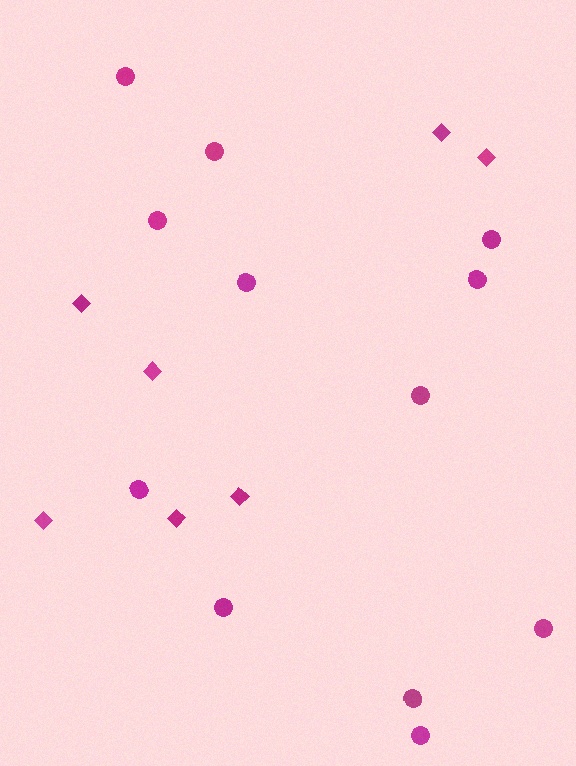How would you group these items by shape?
There are 2 groups: one group of circles (12) and one group of diamonds (7).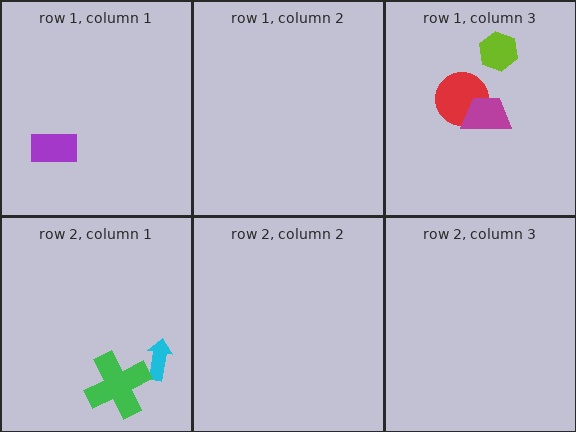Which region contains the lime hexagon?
The row 1, column 3 region.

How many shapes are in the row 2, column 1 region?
2.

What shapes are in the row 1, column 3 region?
The red circle, the magenta trapezoid, the lime hexagon.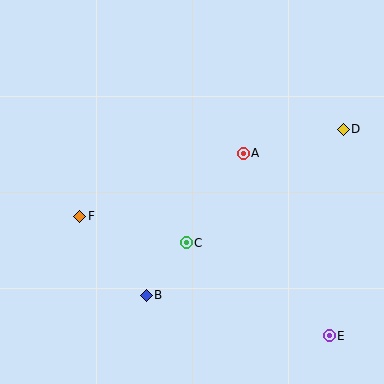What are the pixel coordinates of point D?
Point D is at (343, 129).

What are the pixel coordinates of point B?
Point B is at (146, 295).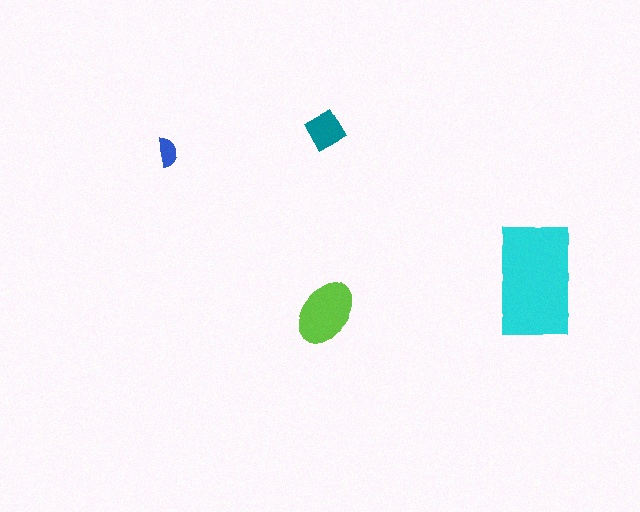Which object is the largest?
The cyan rectangle.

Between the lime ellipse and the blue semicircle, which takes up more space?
The lime ellipse.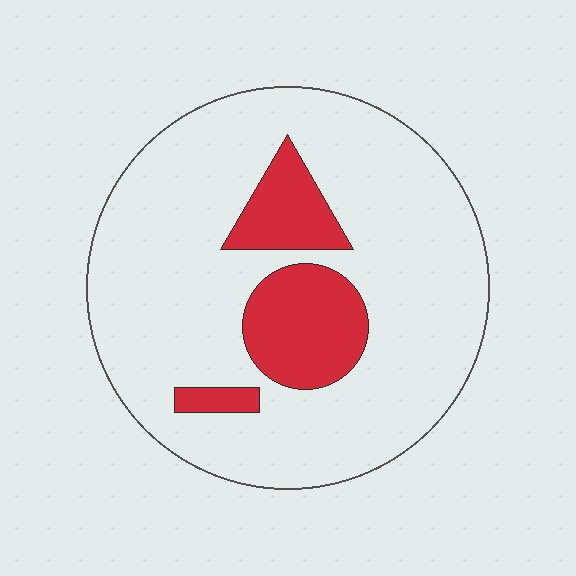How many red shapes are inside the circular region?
3.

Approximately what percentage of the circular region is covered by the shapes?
Approximately 20%.